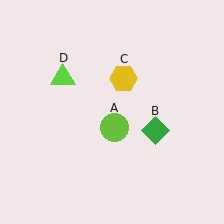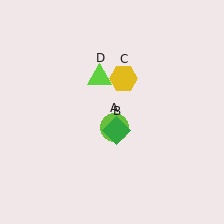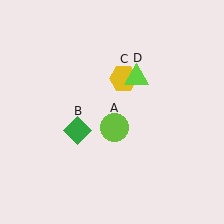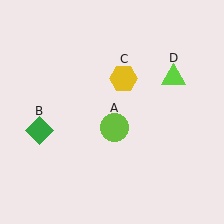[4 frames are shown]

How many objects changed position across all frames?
2 objects changed position: green diamond (object B), lime triangle (object D).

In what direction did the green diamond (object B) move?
The green diamond (object B) moved left.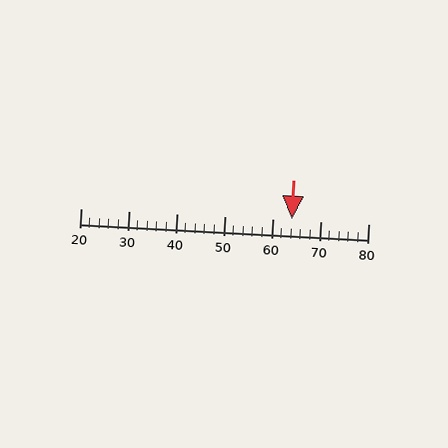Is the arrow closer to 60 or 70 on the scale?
The arrow is closer to 60.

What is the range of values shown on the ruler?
The ruler shows values from 20 to 80.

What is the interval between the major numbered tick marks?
The major tick marks are spaced 10 units apart.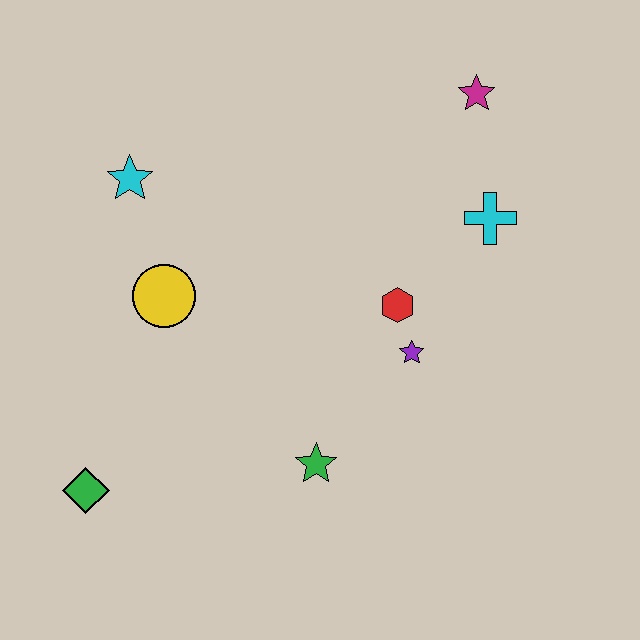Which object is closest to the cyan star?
The yellow circle is closest to the cyan star.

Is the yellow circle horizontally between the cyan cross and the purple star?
No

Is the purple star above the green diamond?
Yes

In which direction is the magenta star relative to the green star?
The magenta star is above the green star.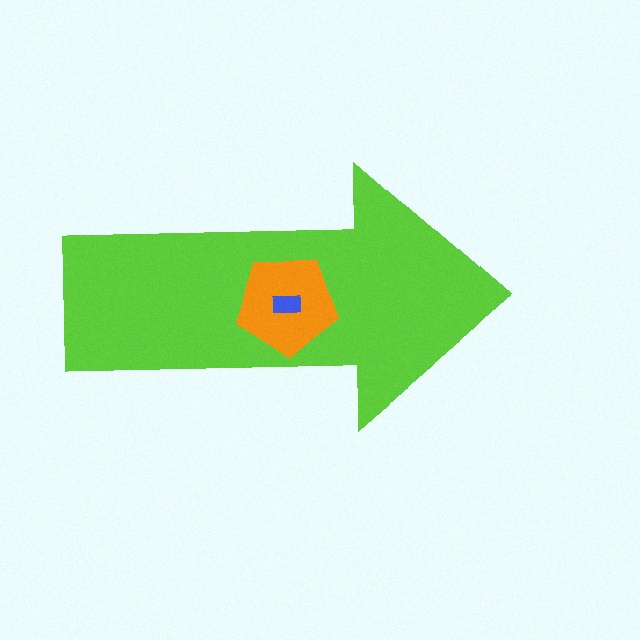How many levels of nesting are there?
3.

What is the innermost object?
The blue rectangle.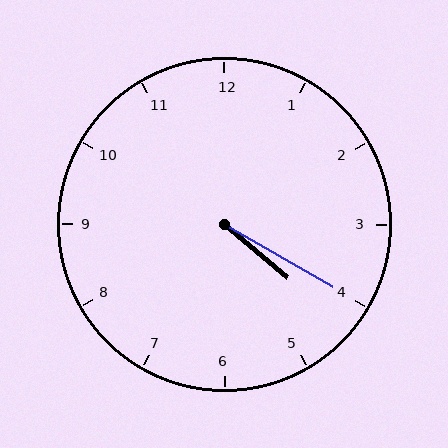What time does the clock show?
4:20.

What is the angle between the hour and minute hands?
Approximately 10 degrees.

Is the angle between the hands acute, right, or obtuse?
It is acute.